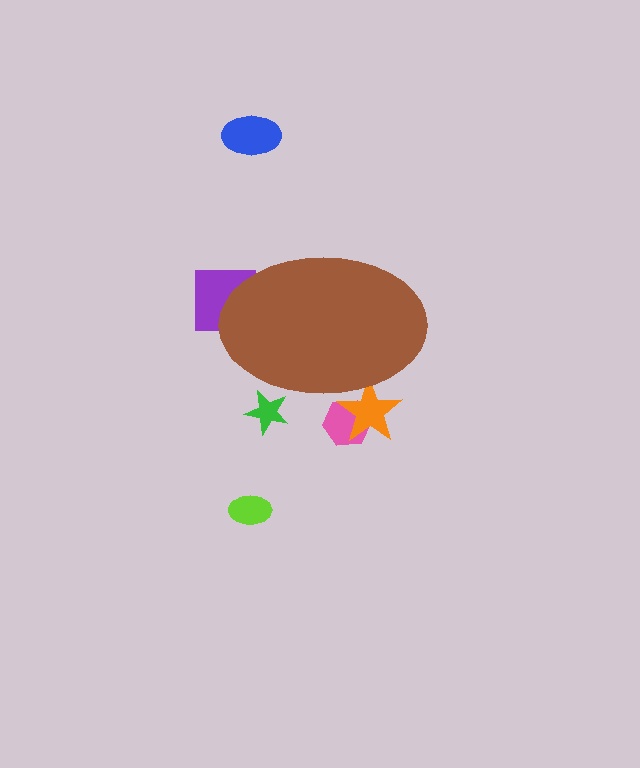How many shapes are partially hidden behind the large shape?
4 shapes are partially hidden.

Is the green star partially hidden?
Yes, the green star is partially hidden behind the brown ellipse.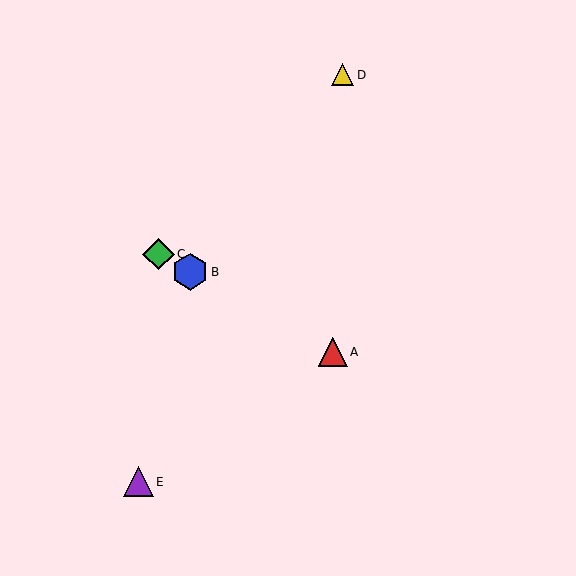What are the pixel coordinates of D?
Object D is at (343, 75).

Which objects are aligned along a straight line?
Objects A, B, C are aligned along a straight line.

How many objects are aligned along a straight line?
3 objects (A, B, C) are aligned along a straight line.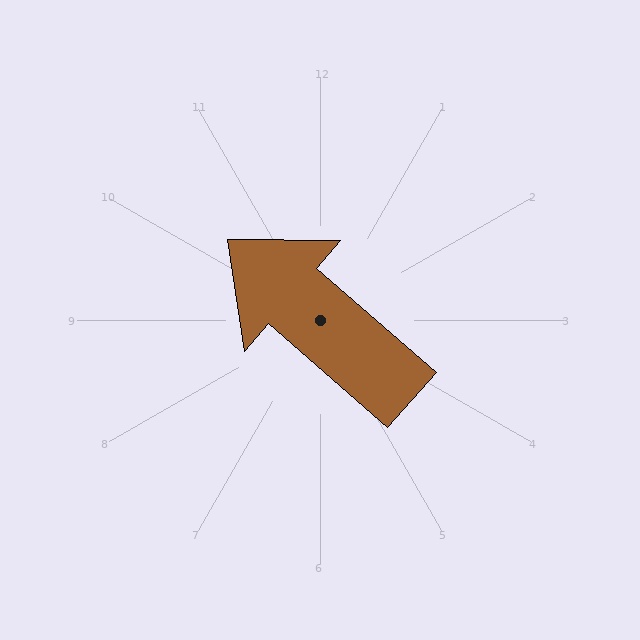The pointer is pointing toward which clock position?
Roughly 10 o'clock.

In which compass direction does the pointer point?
Northwest.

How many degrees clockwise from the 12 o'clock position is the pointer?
Approximately 311 degrees.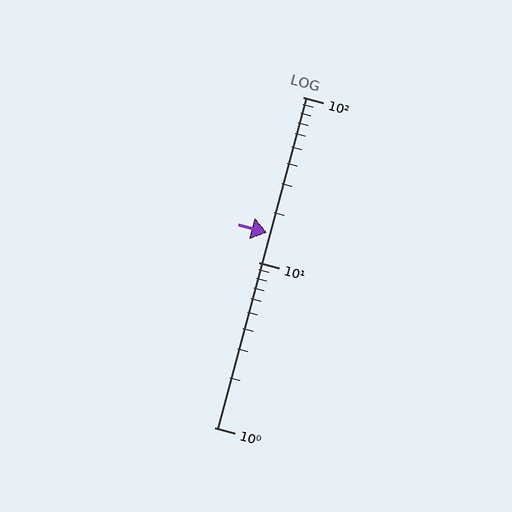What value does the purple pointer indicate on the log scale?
The pointer indicates approximately 15.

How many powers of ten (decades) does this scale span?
The scale spans 2 decades, from 1 to 100.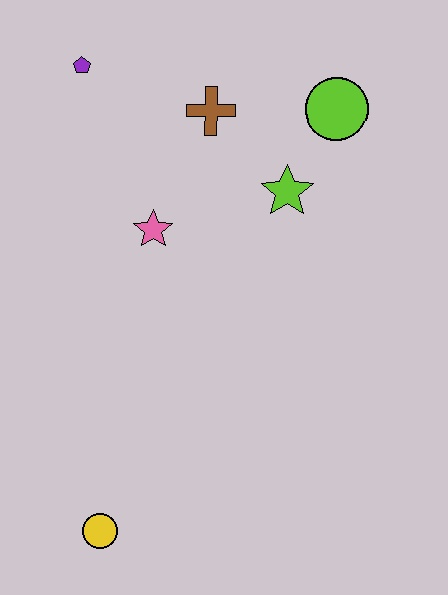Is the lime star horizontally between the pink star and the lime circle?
Yes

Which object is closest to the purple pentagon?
The brown cross is closest to the purple pentagon.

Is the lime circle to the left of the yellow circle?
No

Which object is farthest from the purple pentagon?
The yellow circle is farthest from the purple pentagon.